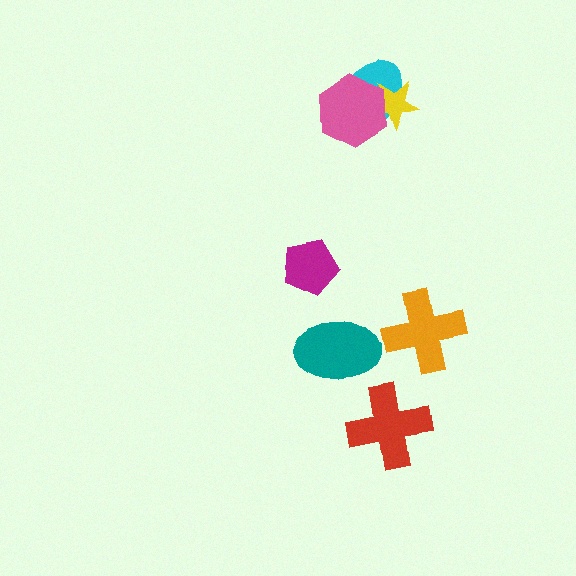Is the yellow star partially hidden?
Yes, it is partially covered by another shape.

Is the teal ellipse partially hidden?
No, no other shape covers it.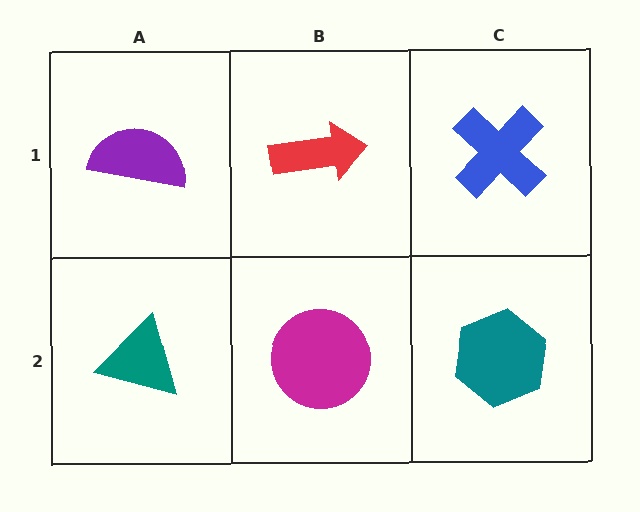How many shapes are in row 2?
3 shapes.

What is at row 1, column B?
A red arrow.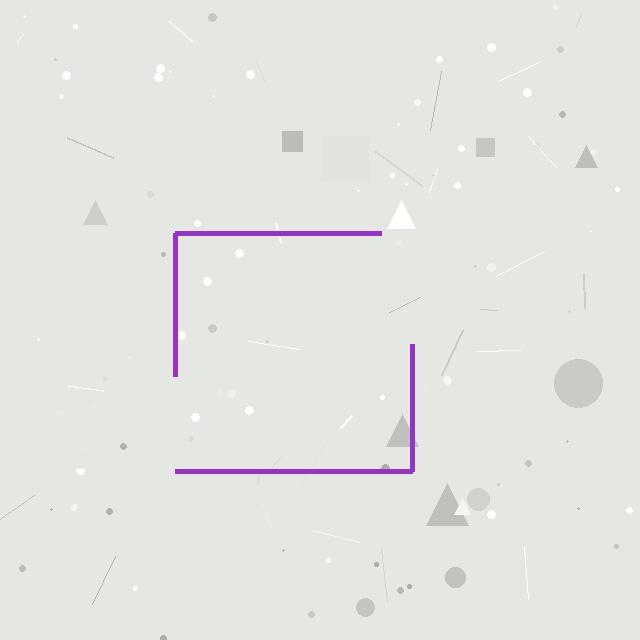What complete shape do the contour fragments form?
The contour fragments form a square.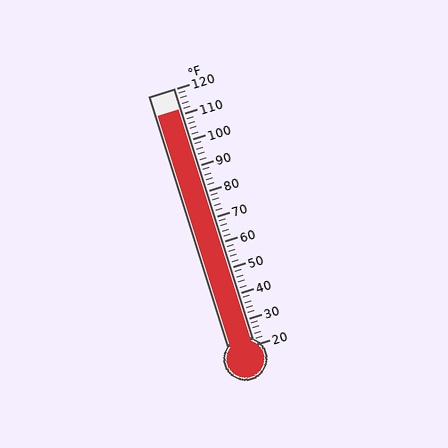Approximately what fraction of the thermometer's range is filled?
The thermometer is filled to approximately 90% of its range.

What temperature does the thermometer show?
The thermometer shows approximately 112°F.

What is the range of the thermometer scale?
The thermometer scale ranges from 20°F to 120°F.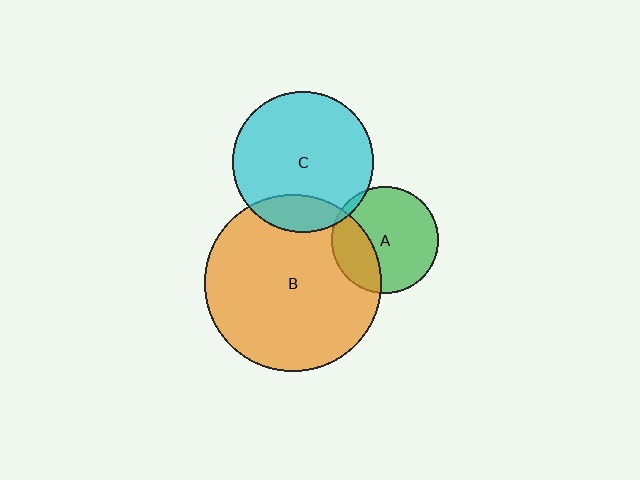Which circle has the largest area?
Circle B (orange).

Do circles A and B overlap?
Yes.